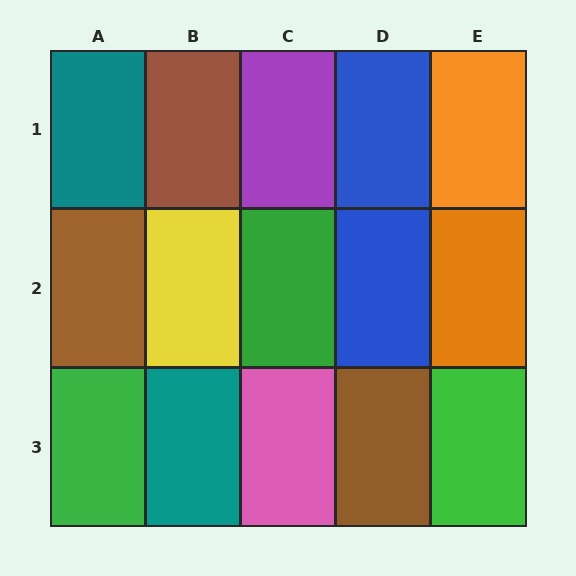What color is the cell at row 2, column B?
Yellow.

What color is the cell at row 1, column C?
Purple.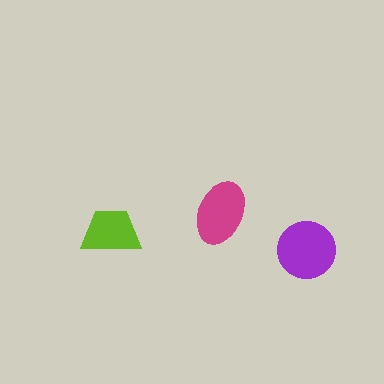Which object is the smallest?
The lime trapezoid.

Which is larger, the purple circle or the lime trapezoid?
The purple circle.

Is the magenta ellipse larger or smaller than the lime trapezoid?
Larger.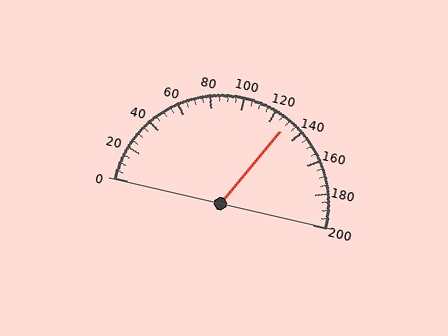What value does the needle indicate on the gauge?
The needle indicates approximately 130.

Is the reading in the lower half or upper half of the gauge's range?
The reading is in the upper half of the range (0 to 200).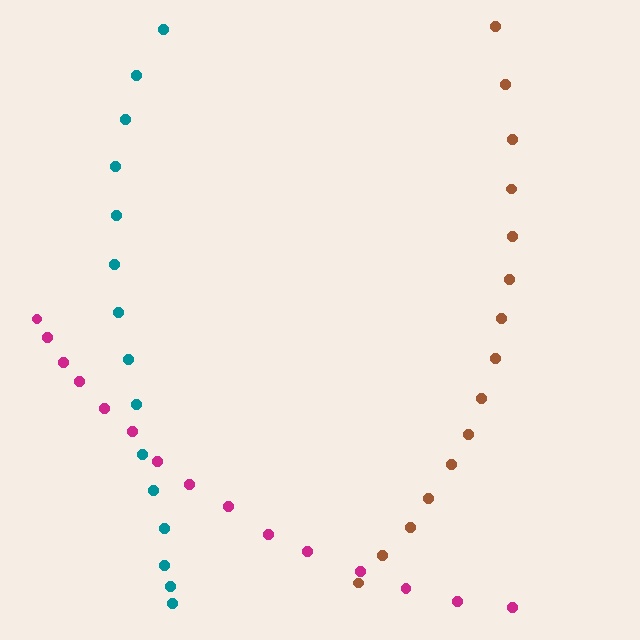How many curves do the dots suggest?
There are 3 distinct paths.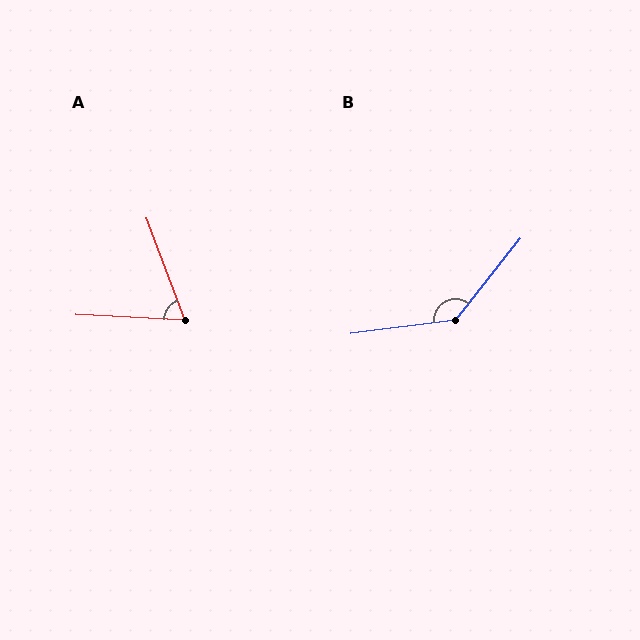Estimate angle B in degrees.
Approximately 135 degrees.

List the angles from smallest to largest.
A (67°), B (135°).